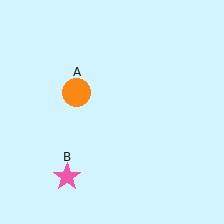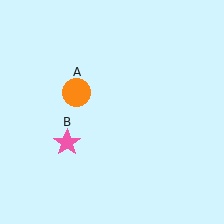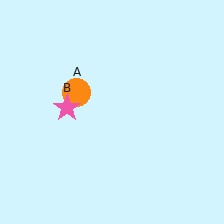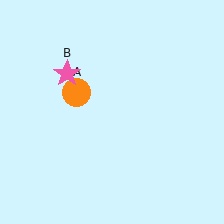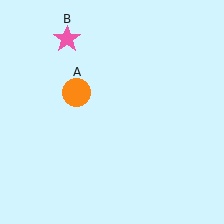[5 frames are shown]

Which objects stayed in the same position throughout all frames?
Orange circle (object A) remained stationary.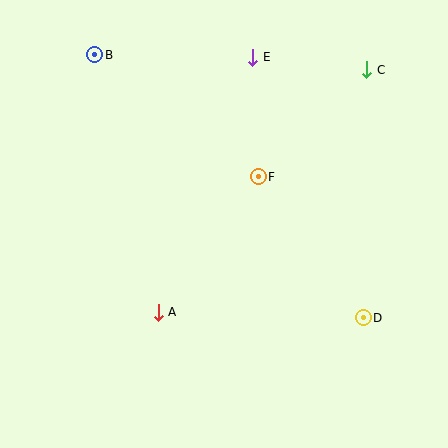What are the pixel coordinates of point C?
Point C is at (367, 70).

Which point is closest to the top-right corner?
Point C is closest to the top-right corner.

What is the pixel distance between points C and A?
The distance between C and A is 320 pixels.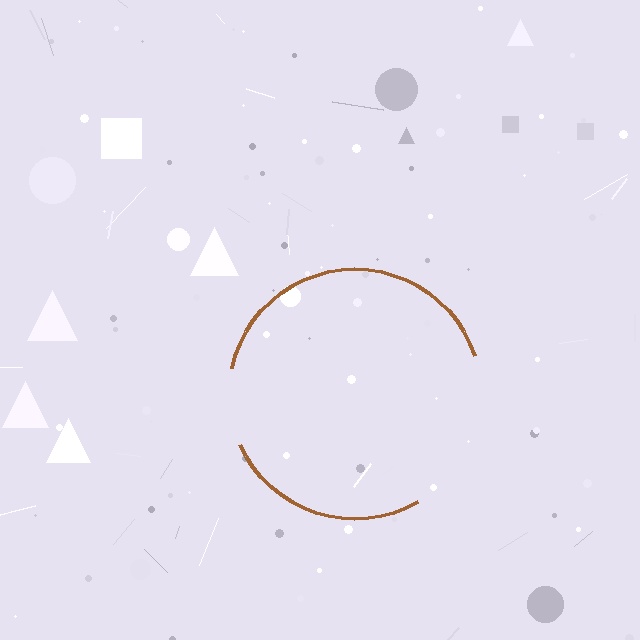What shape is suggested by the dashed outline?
The dashed outline suggests a circle.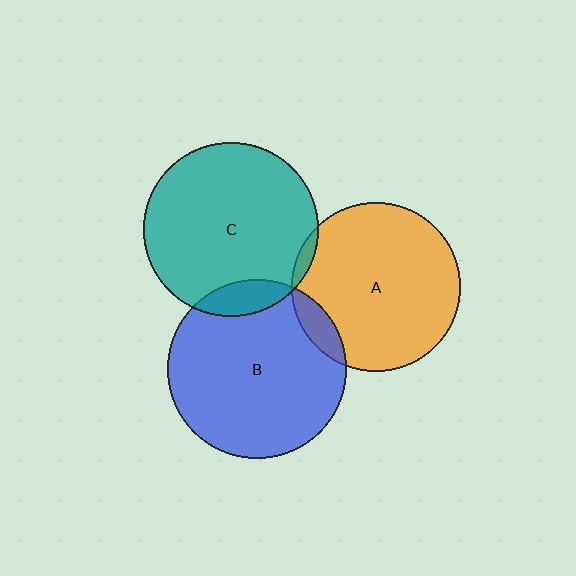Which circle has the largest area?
Circle B (blue).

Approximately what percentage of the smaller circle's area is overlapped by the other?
Approximately 10%.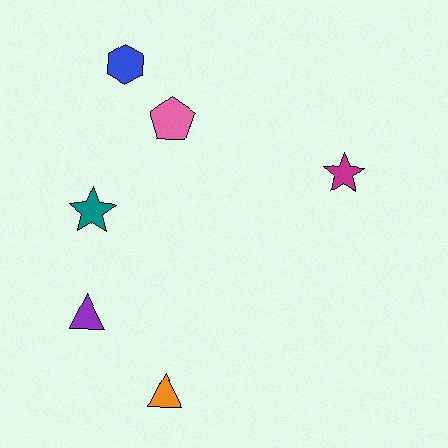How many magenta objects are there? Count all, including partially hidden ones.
There is 1 magenta object.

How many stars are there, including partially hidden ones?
There are 2 stars.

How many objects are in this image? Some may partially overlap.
There are 6 objects.